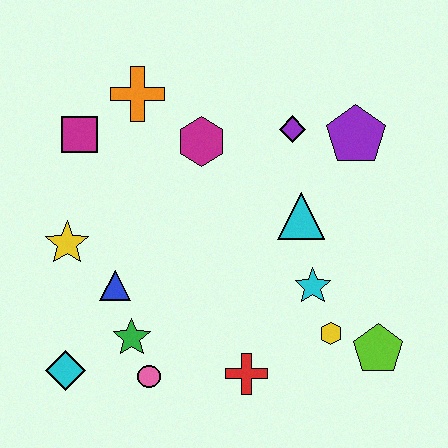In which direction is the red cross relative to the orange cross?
The red cross is below the orange cross.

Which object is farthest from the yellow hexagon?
The magenta square is farthest from the yellow hexagon.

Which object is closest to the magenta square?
The orange cross is closest to the magenta square.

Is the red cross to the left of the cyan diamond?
No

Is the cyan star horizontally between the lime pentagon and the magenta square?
Yes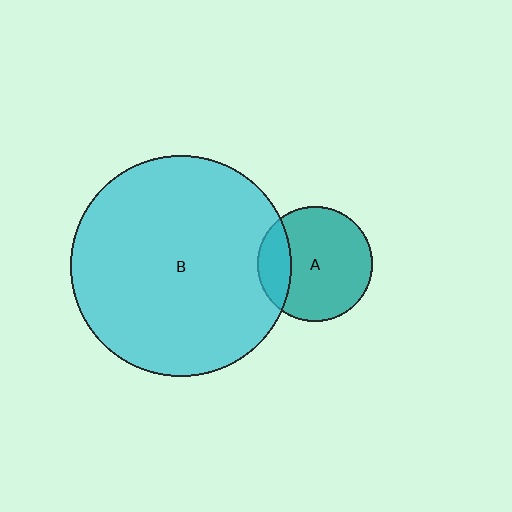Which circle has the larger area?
Circle B (cyan).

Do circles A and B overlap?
Yes.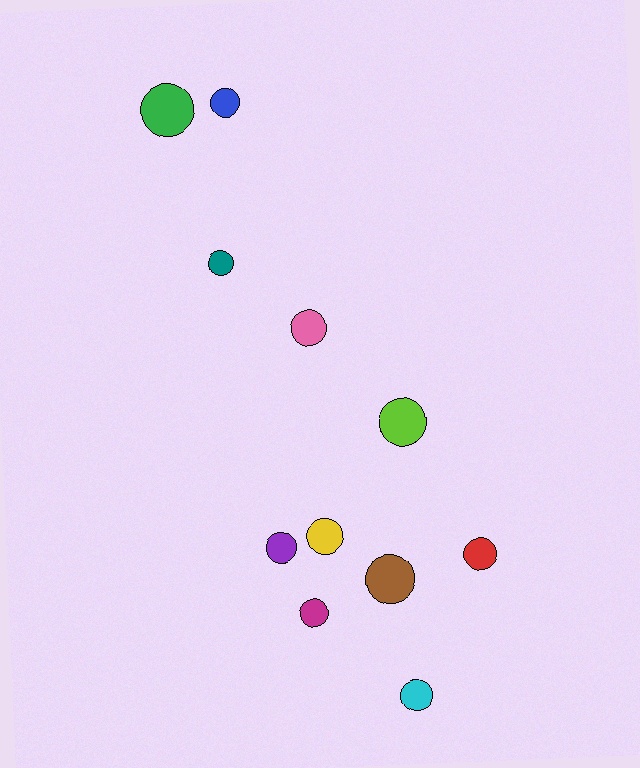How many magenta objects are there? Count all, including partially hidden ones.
There is 1 magenta object.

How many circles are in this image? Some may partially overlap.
There are 11 circles.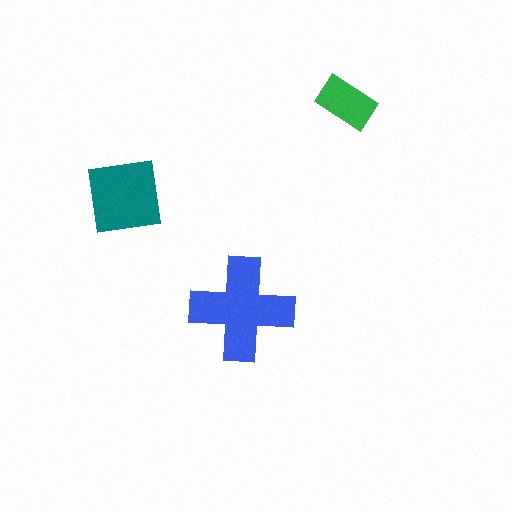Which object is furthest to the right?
The green rectangle is rightmost.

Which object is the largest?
The blue cross.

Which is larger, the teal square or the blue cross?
The blue cross.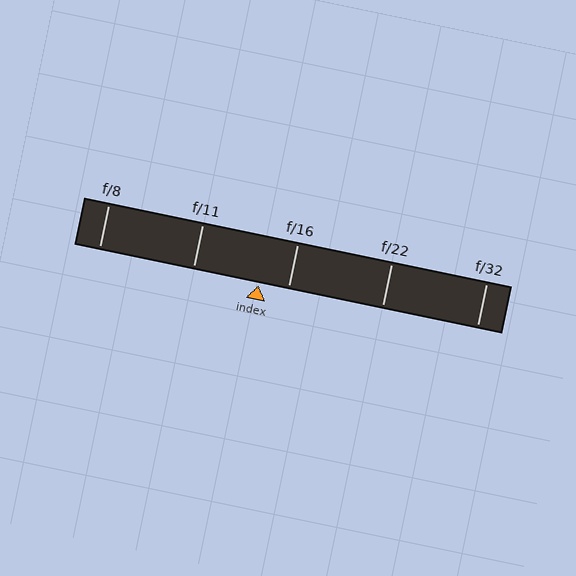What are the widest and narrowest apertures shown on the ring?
The widest aperture shown is f/8 and the narrowest is f/32.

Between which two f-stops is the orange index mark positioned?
The index mark is between f/11 and f/16.